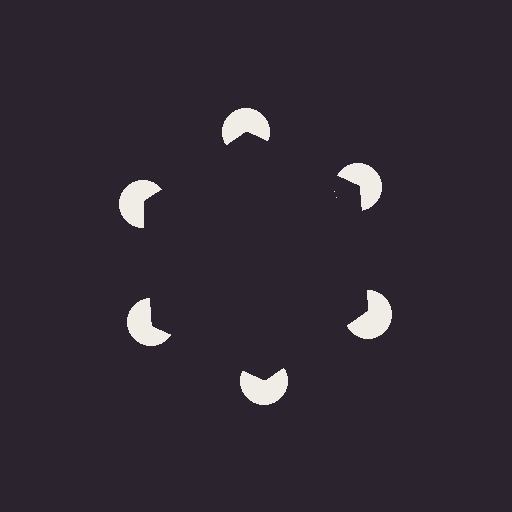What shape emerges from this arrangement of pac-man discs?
An illusory hexagon — its edges are inferred from the aligned wedge cuts in the pac-man discs, not physically drawn.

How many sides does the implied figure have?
6 sides.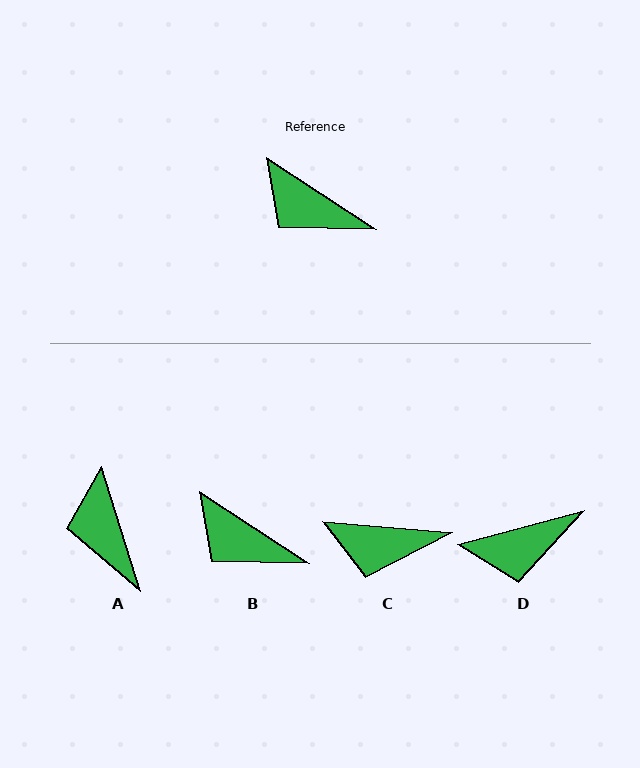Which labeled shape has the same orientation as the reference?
B.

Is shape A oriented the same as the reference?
No, it is off by about 39 degrees.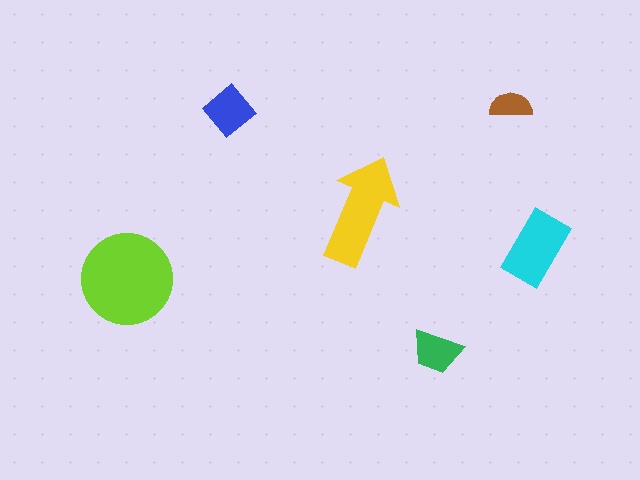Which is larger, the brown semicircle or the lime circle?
The lime circle.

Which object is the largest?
The lime circle.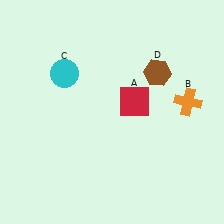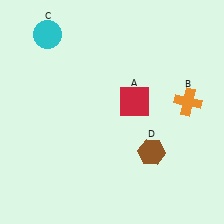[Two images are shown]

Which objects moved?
The objects that moved are: the cyan circle (C), the brown hexagon (D).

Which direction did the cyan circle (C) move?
The cyan circle (C) moved up.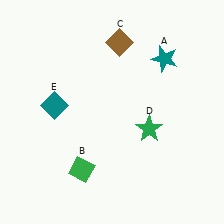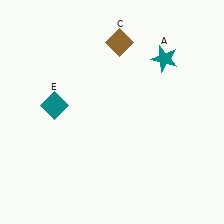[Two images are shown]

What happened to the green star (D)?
The green star (D) was removed in Image 2. It was in the bottom-right area of Image 1.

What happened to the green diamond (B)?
The green diamond (B) was removed in Image 2. It was in the bottom-left area of Image 1.